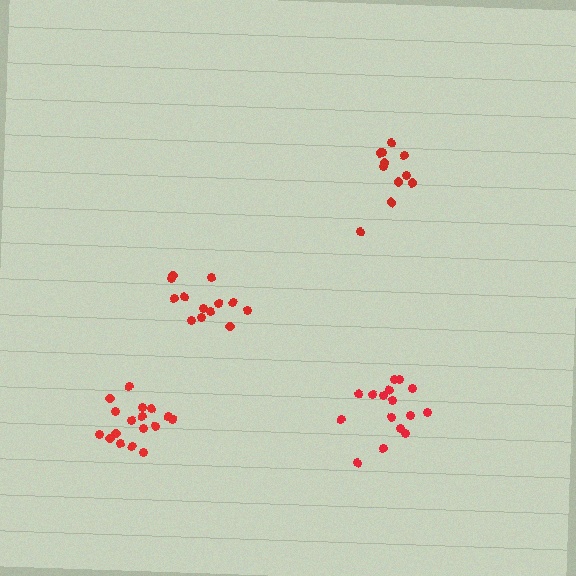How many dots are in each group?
Group 1: 17 dots, Group 2: 13 dots, Group 3: 11 dots, Group 4: 16 dots (57 total).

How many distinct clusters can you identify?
There are 4 distinct clusters.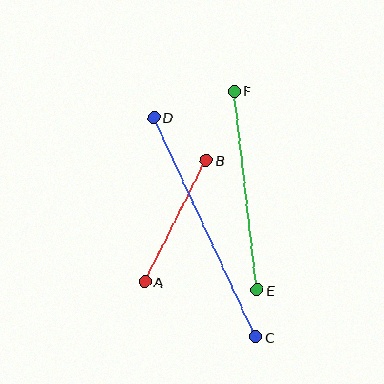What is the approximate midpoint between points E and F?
The midpoint is at approximately (246, 190) pixels.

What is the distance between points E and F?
The distance is approximately 200 pixels.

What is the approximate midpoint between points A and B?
The midpoint is at approximately (175, 221) pixels.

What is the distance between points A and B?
The distance is approximately 136 pixels.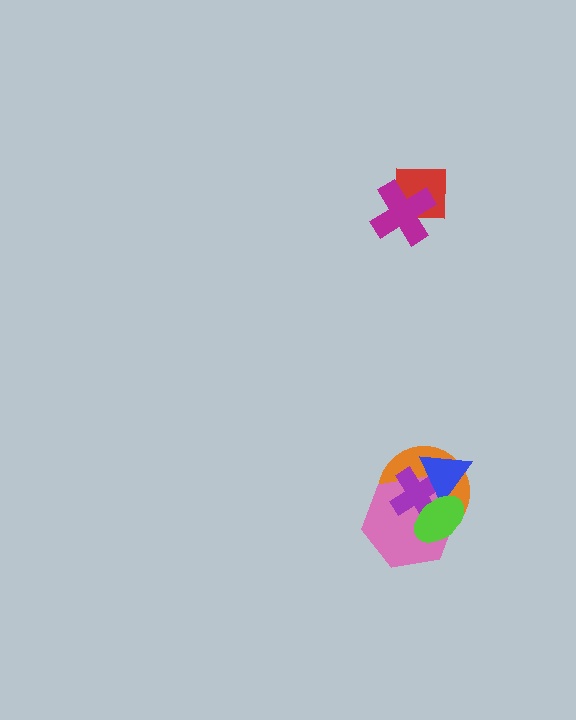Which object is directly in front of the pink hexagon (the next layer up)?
The purple cross is directly in front of the pink hexagon.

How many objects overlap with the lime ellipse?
4 objects overlap with the lime ellipse.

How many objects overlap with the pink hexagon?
4 objects overlap with the pink hexagon.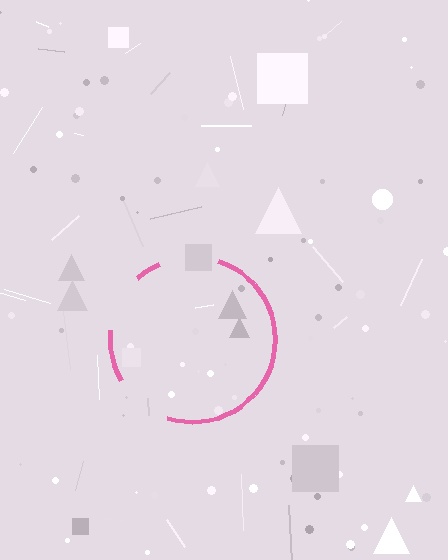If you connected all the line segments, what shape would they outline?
They would outline a circle.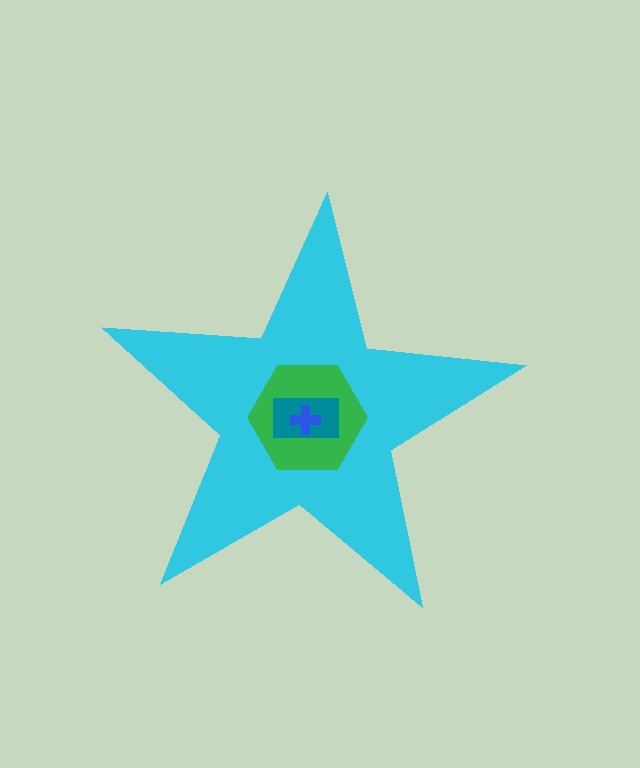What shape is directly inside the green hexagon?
The teal rectangle.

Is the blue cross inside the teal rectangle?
Yes.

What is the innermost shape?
The blue cross.